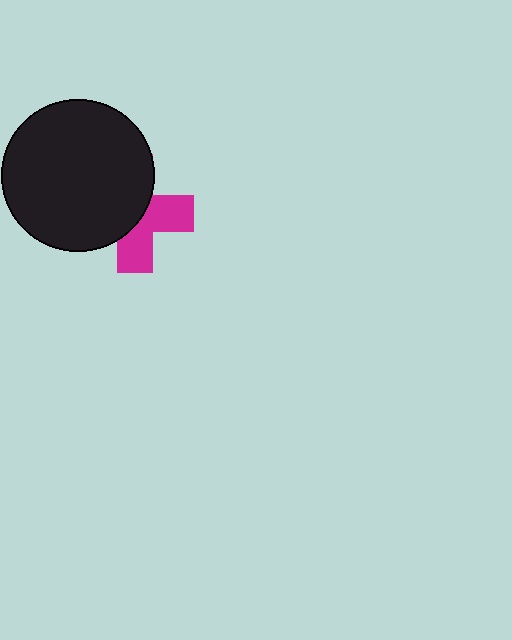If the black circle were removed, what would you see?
You would see the complete magenta cross.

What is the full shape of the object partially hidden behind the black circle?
The partially hidden object is a magenta cross.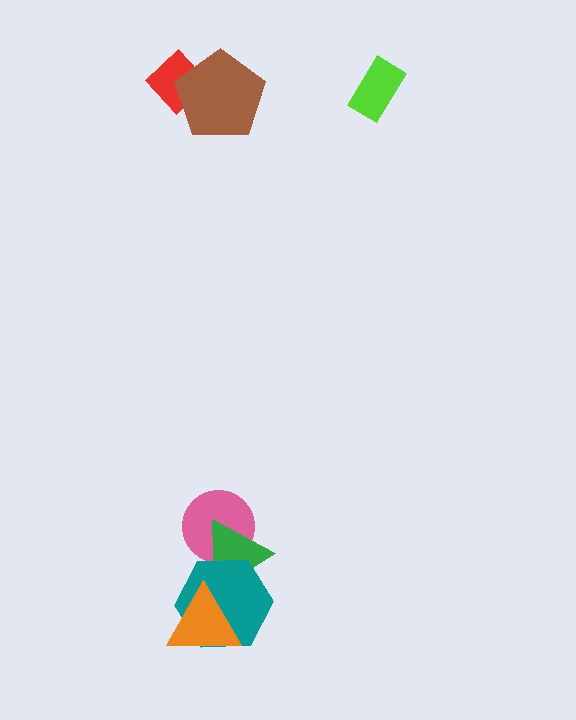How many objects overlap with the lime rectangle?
0 objects overlap with the lime rectangle.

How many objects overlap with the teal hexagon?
2 objects overlap with the teal hexagon.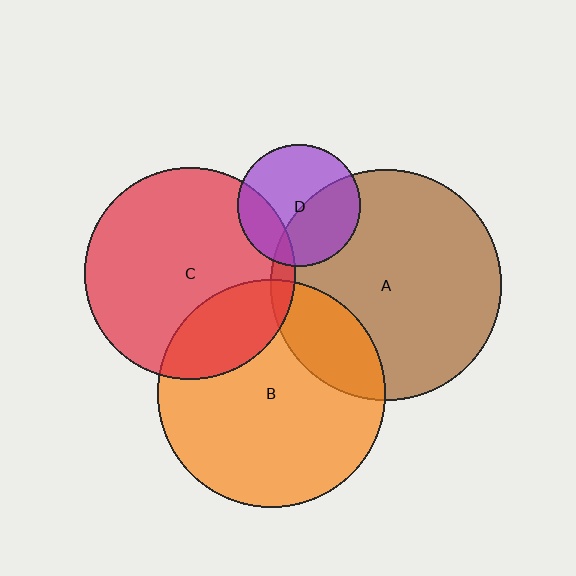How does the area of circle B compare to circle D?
Approximately 3.5 times.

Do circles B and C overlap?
Yes.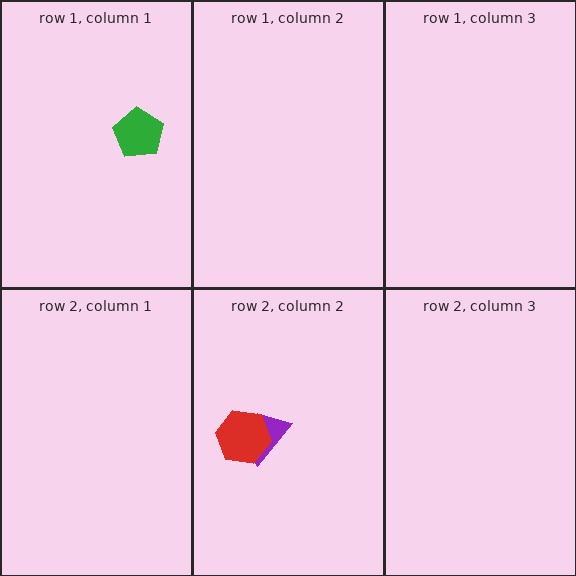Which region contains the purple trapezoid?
The row 2, column 2 region.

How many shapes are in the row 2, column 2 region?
2.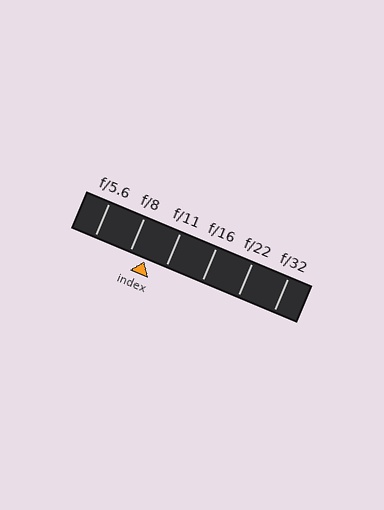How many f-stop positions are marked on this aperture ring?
There are 6 f-stop positions marked.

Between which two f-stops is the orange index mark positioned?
The index mark is between f/8 and f/11.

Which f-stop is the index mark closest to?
The index mark is closest to f/8.